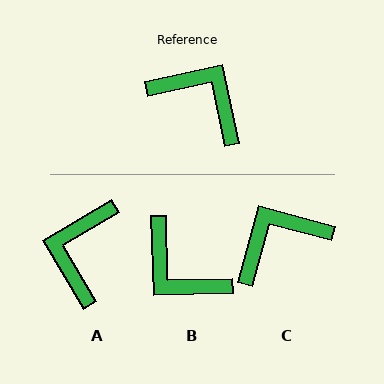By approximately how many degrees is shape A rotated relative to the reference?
Approximately 109 degrees counter-clockwise.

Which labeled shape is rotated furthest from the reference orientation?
B, about 169 degrees away.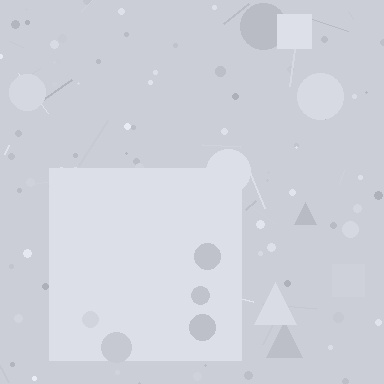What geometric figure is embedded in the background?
A square is embedded in the background.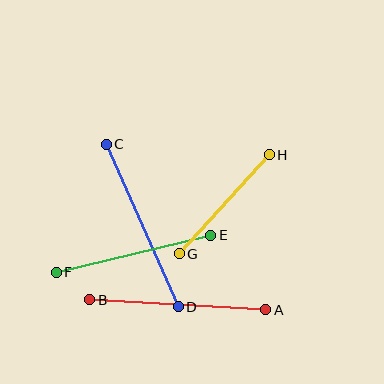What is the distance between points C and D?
The distance is approximately 178 pixels.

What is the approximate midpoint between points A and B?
The midpoint is at approximately (178, 305) pixels.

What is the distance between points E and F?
The distance is approximately 159 pixels.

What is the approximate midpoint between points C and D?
The midpoint is at approximately (142, 225) pixels.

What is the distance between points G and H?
The distance is approximately 134 pixels.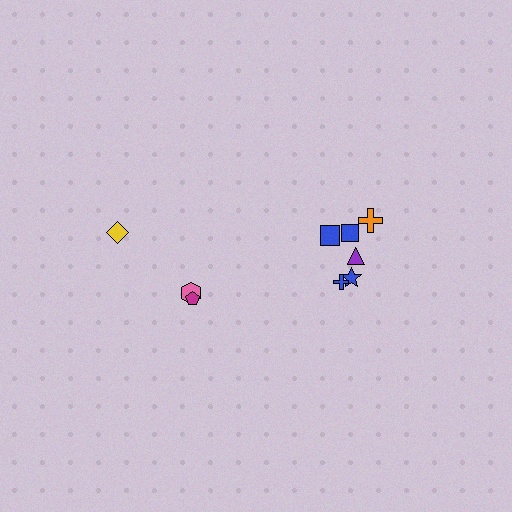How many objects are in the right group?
There are 6 objects.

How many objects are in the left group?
There are 3 objects.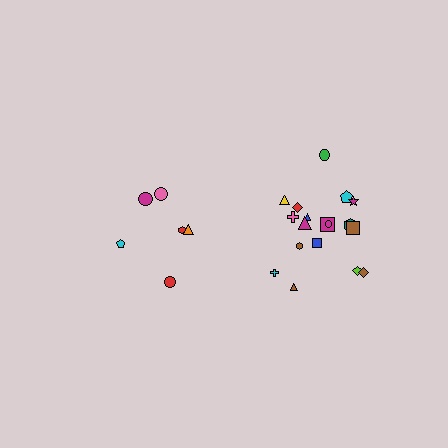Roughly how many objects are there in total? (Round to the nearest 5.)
Roughly 25 objects in total.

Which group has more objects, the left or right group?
The right group.